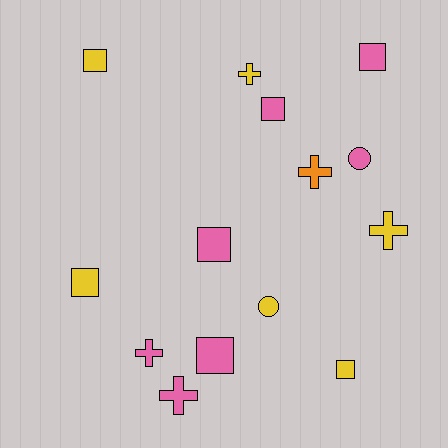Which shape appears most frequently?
Square, with 7 objects.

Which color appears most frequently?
Pink, with 7 objects.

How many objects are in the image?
There are 14 objects.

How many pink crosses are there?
There are 2 pink crosses.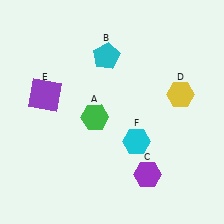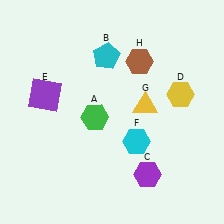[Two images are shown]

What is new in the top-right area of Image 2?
A brown hexagon (H) was added in the top-right area of Image 2.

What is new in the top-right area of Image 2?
A yellow triangle (G) was added in the top-right area of Image 2.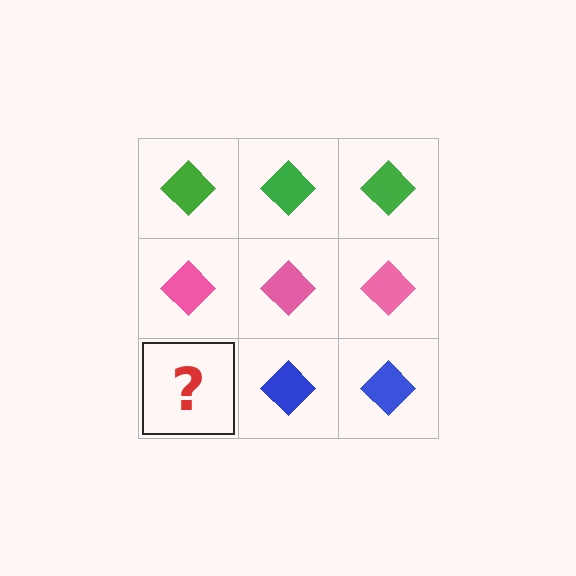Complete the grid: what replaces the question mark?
The question mark should be replaced with a blue diamond.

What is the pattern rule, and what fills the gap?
The rule is that each row has a consistent color. The gap should be filled with a blue diamond.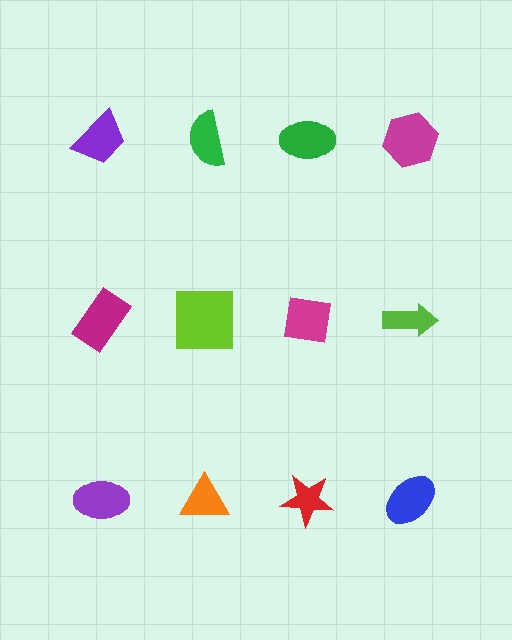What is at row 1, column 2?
A green semicircle.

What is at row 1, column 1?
A purple trapezoid.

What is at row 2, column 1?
A magenta rectangle.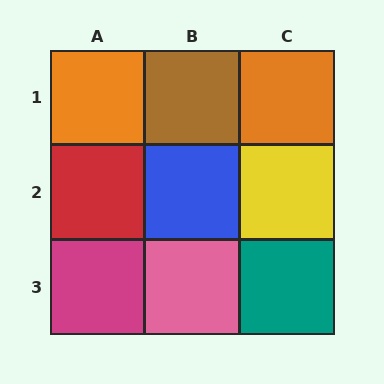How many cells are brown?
1 cell is brown.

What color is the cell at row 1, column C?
Orange.